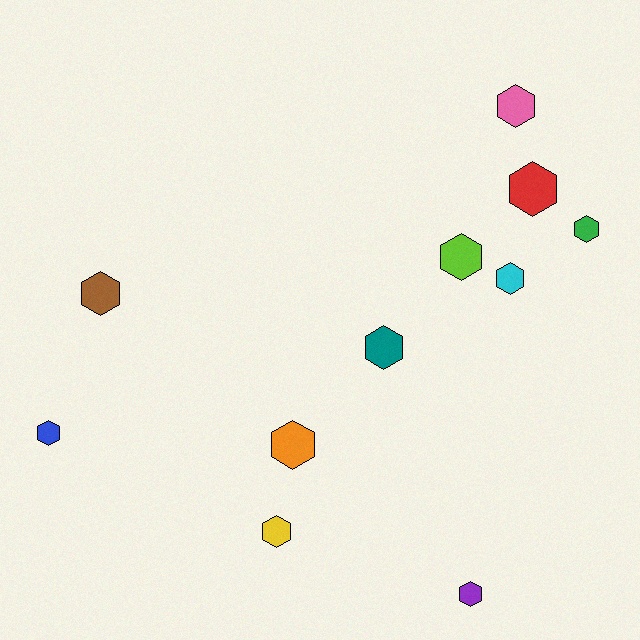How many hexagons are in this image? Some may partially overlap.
There are 11 hexagons.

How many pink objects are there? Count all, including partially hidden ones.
There is 1 pink object.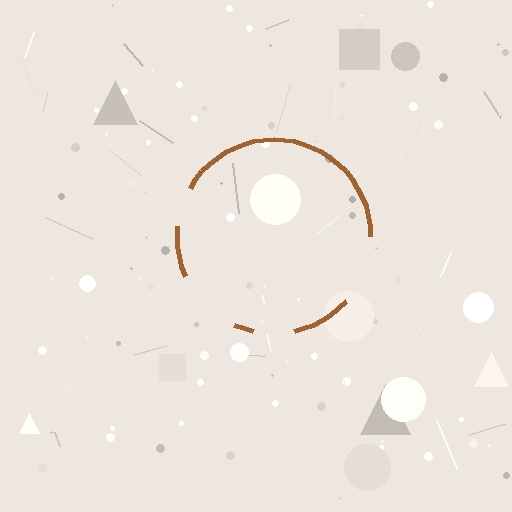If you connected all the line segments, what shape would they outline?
They would outline a circle.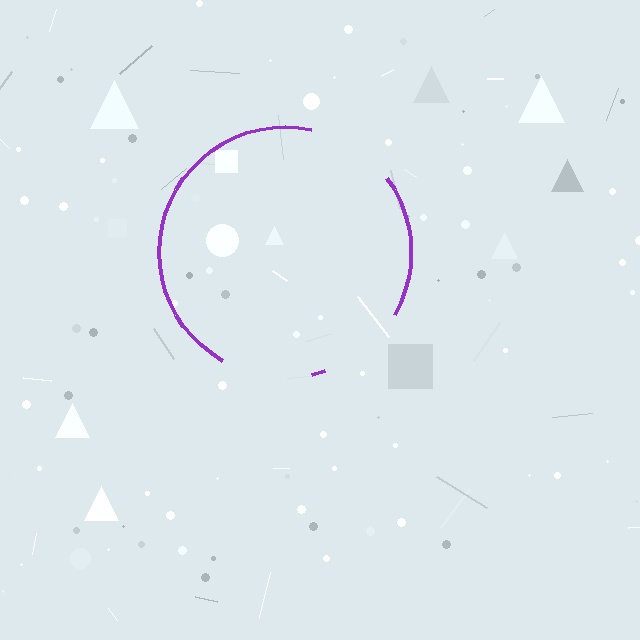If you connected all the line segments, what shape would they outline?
They would outline a circle.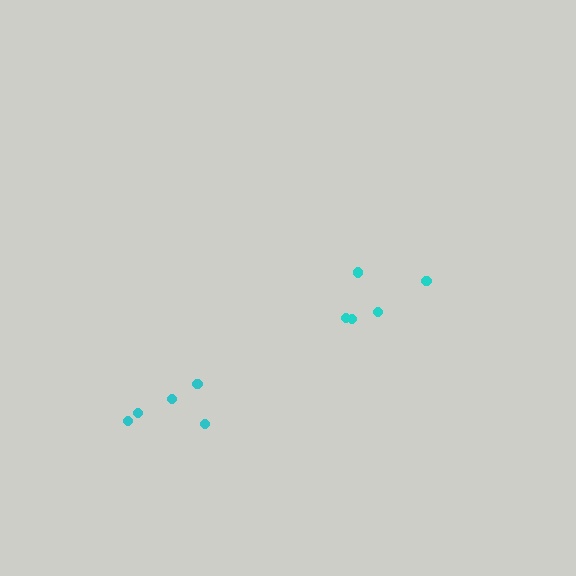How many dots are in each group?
Group 1: 5 dots, Group 2: 5 dots (10 total).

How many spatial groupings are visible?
There are 2 spatial groupings.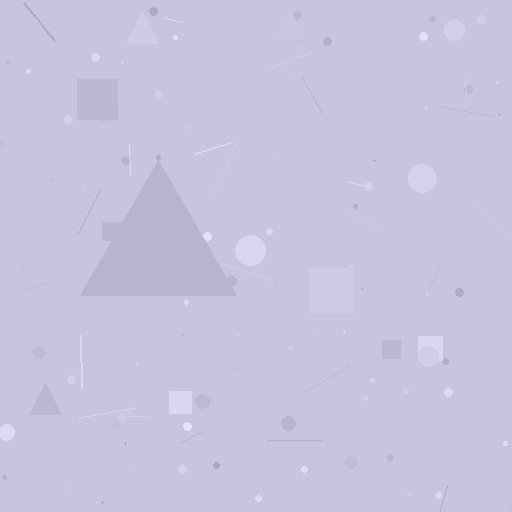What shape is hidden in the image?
A triangle is hidden in the image.